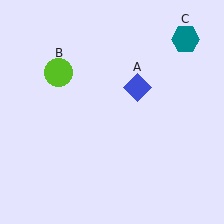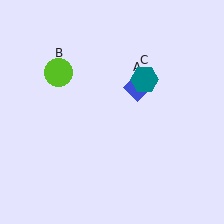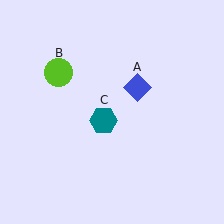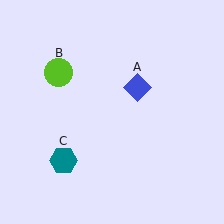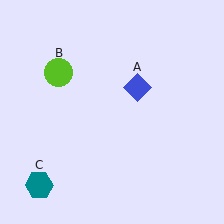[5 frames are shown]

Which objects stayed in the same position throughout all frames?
Blue diamond (object A) and lime circle (object B) remained stationary.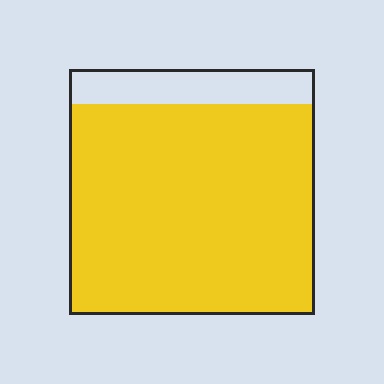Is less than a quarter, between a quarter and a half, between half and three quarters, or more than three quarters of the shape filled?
More than three quarters.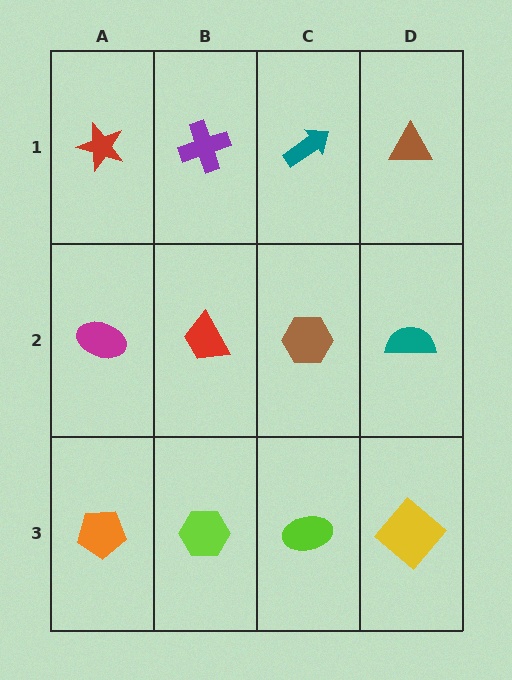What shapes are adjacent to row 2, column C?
A teal arrow (row 1, column C), a lime ellipse (row 3, column C), a red trapezoid (row 2, column B), a teal semicircle (row 2, column D).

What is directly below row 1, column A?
A magenta ellipse.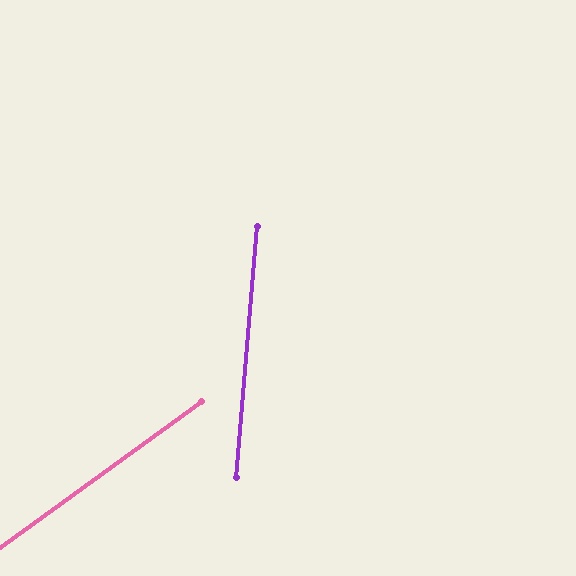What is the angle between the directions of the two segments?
Approximately 50 degrees.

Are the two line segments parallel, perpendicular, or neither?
Neither parallel nor perpendicular — they differ by about 50°.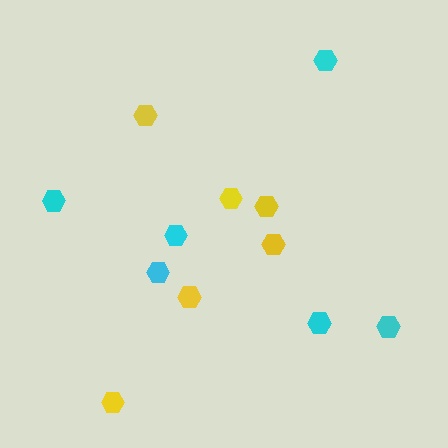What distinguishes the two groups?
There are 2 groups: one group of cyan hexagons (6) and one group of yellow hexagons (6).